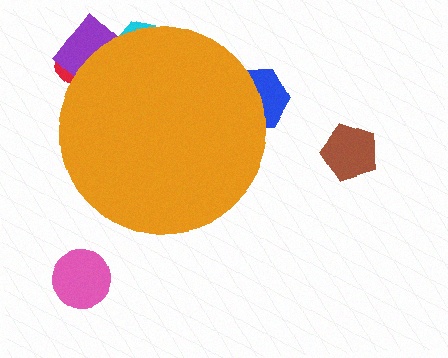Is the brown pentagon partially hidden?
No, the brown pentagon is fully visible.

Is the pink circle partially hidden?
No, the pink circle is fully visible.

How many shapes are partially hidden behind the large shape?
4 shapes are partially hidden.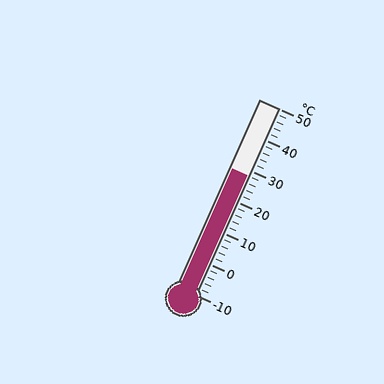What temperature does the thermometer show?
The thermometer shows approximately 28°C.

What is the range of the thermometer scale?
The thermometer scale ranges from -10°C to 50°C.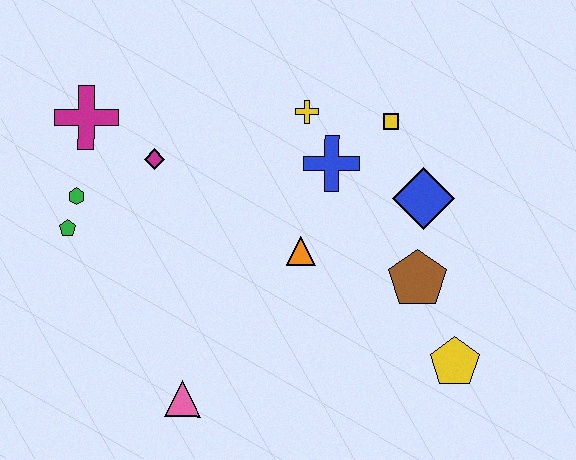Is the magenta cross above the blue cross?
Yes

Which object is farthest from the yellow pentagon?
The magenta cross is farthest from the yellow pentagon.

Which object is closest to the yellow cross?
The blue cross is closest to the yellow cross.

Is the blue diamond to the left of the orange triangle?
No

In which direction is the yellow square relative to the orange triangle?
The yellow square is above the orange triangle.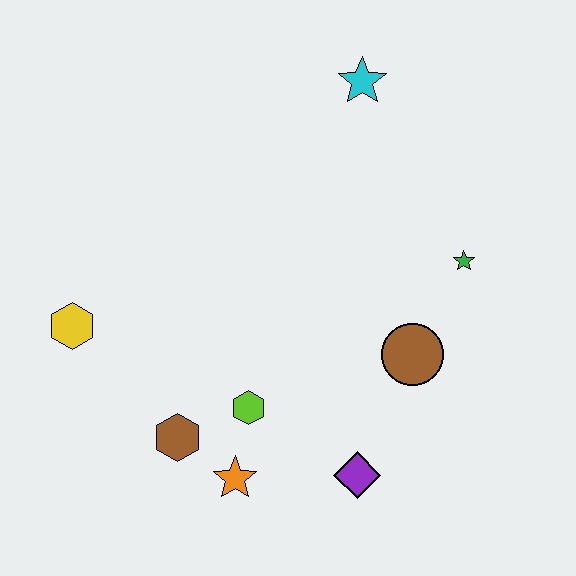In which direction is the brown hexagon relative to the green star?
The brown hexagon is to the left of the green star.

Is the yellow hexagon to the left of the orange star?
Yes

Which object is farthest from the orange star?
The cyan star is farthest from the orange star.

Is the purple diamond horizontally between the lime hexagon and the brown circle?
Yes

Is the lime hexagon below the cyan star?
Yes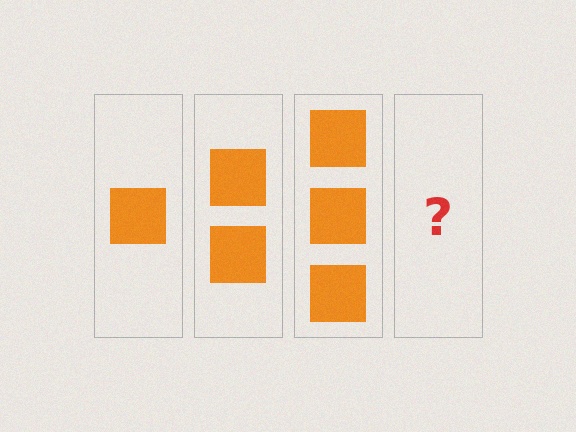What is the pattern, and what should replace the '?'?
The pattern is that each step adds one more square. The '?' should be 4 squares.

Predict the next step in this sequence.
The next step is 4 squares.